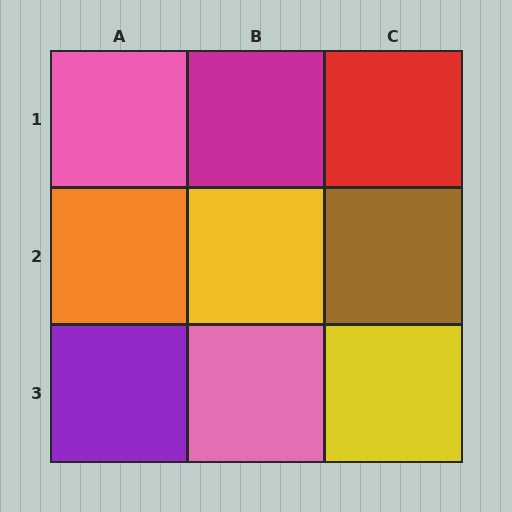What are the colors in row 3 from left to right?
Purple, pink, yellow.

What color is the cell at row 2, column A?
Orange.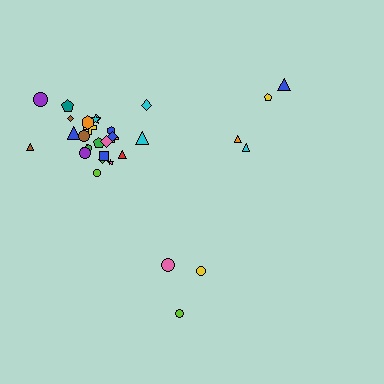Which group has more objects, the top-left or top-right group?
The top-left group.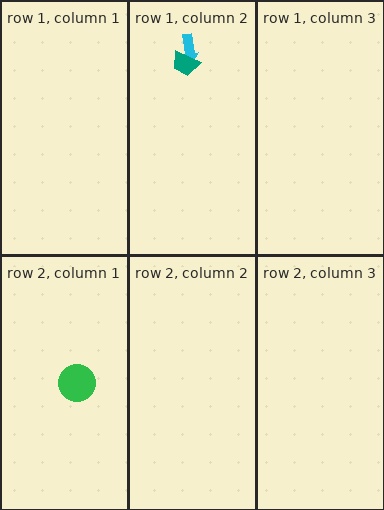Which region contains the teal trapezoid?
The row 1, column 2 region.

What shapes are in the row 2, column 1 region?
The green circle.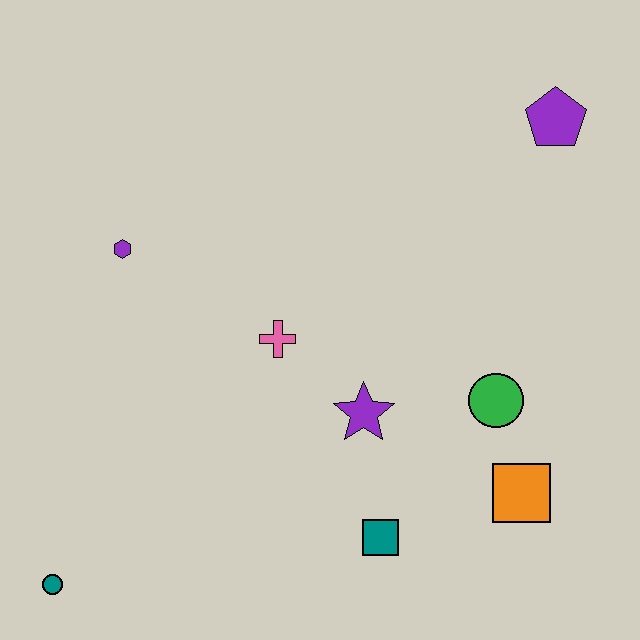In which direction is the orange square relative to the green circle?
The orange square is below the green circle.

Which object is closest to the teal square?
The purple star is closest to the teal square.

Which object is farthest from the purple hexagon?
The orange square is farthest from the purple hexagon.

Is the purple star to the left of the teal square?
Yes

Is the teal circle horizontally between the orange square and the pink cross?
No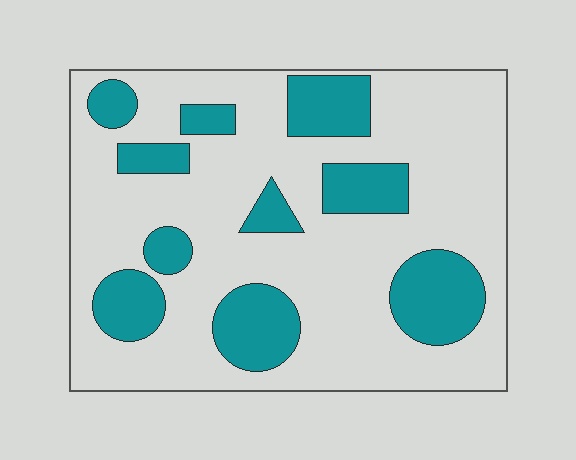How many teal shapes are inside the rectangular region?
10.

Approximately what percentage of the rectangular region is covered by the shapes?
Approximately 25%.